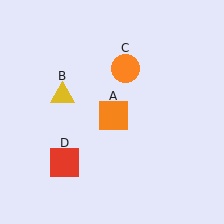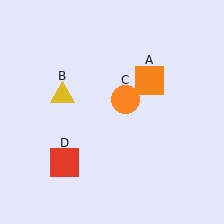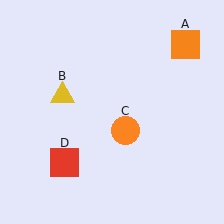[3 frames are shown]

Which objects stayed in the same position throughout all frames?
Yellow triangle (object B) and red square (object D) remained stationary.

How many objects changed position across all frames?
2 objects changed position: orange square (object A), orange circle (object C).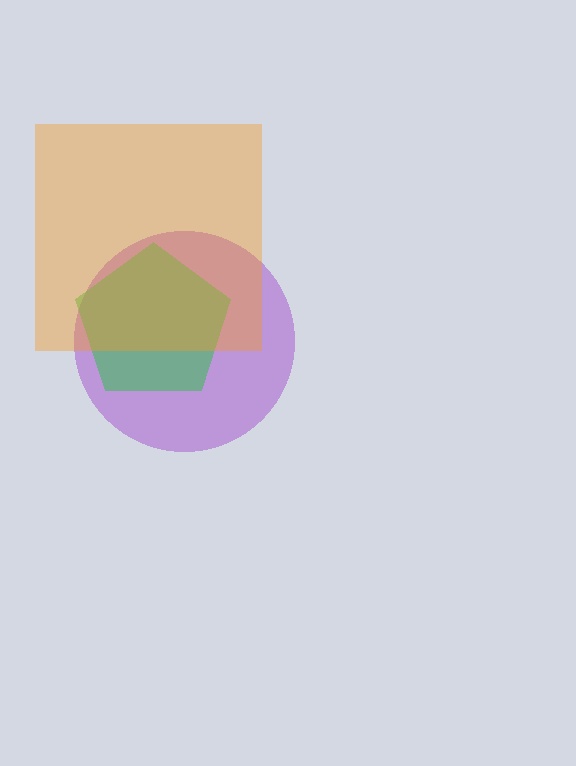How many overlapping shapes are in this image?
There are 3 overlapping shapes in the image.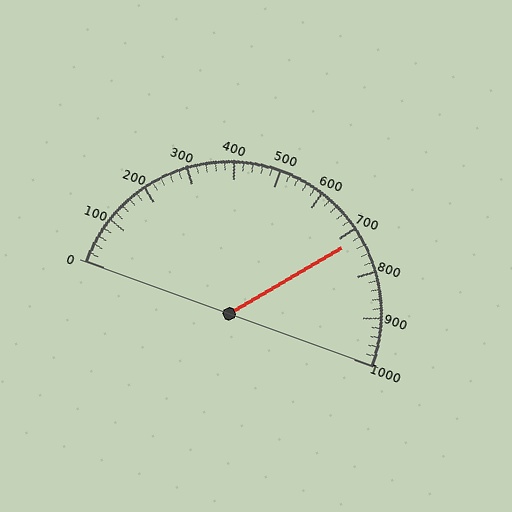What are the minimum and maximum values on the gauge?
The gauge ranges from 0 to 1000.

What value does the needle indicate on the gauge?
The needle indicates approximately 720.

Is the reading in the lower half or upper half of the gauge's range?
The reading is in the upper half of the range (0 to 1000).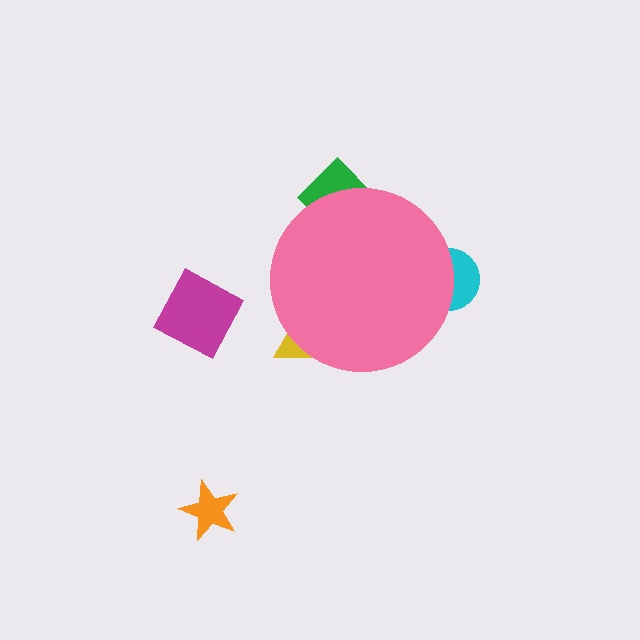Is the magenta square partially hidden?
No, the magenta square is fully visible.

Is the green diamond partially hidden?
Yes, the green diamond is partially hidden behind the pink circle.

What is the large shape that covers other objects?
A pink circle.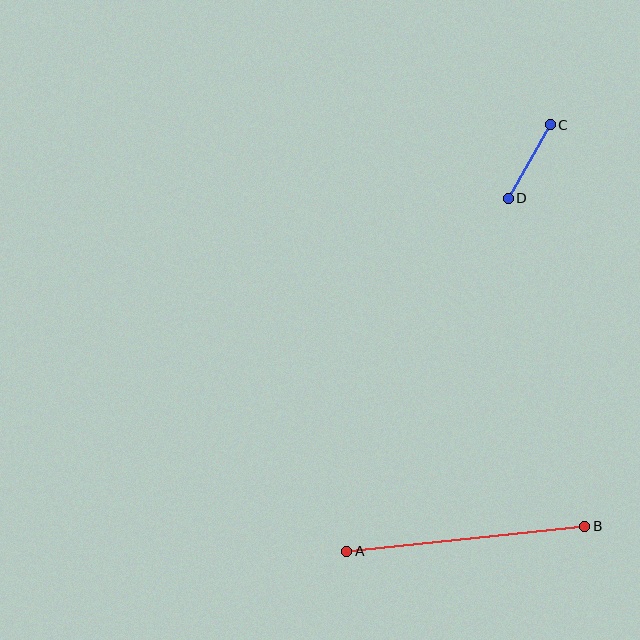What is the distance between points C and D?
The distance is approximately 85 pixels.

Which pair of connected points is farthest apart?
Points A and B are farthest apart.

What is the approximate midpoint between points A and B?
The midpoint is at approximately (466, 539) pixels.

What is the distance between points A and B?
The distance is approximately 239 pixels.